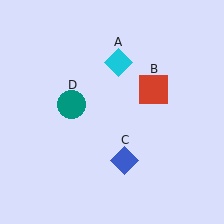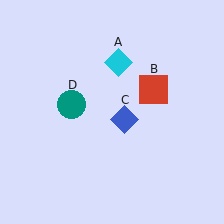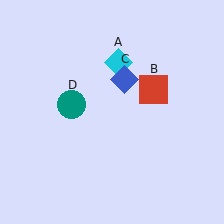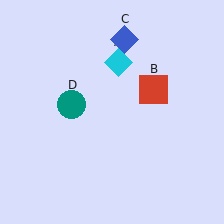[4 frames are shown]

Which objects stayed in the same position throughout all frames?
Cyan diamond (object A) and red square (object B) and teal circle (object D) remained stationary.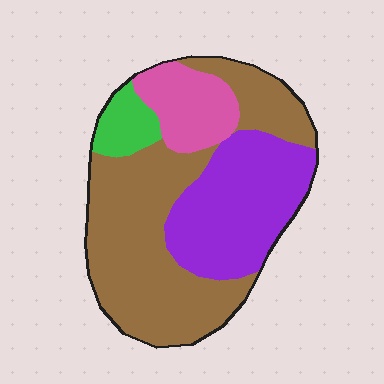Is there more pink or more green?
Pink.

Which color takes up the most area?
Brown, at roughly 50%.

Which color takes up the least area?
Green, at roughly 5%.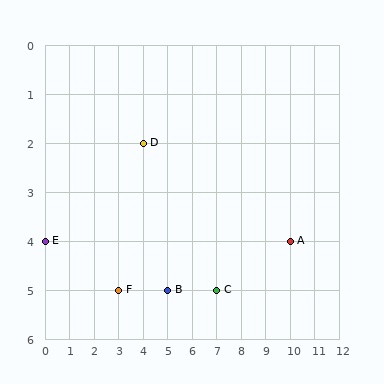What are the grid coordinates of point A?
Point A is at grid coordinates (10, 4).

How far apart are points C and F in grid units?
Points C and F are 4 columns apart.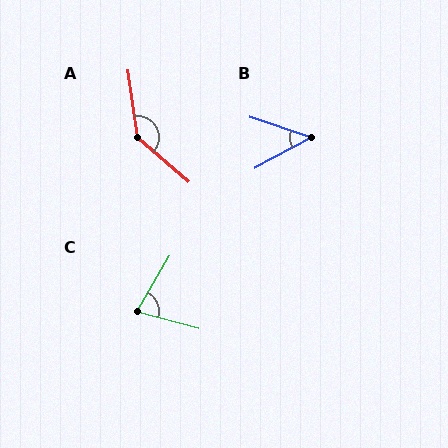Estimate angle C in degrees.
Approximately 74 degrees.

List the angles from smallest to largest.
B (46°), C (74°), A (138°).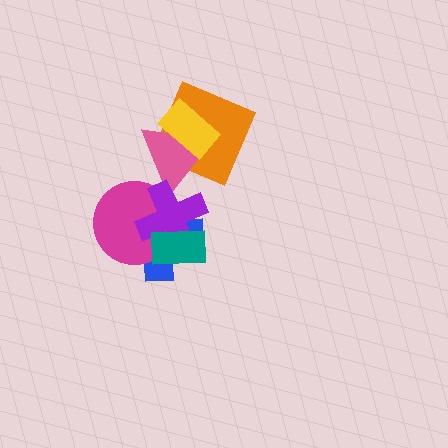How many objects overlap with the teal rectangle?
3 objects overlap with the teal rectangle.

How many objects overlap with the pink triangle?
3 objects overlap with the pink triangle.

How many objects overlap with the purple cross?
4 objects overlap with the purple cross.